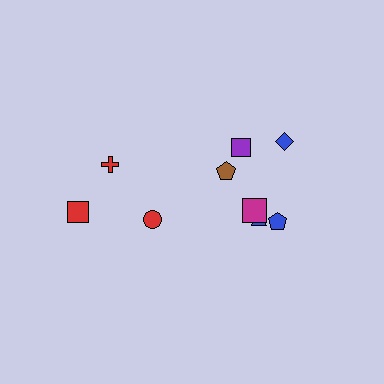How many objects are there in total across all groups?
There are 9 objects.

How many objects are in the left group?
There are 3 objects.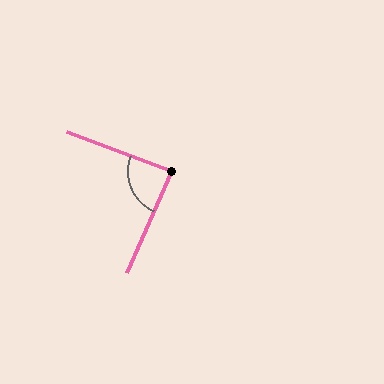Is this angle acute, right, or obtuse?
It is approximately a right angle.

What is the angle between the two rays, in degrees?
Approximately 87 degrees.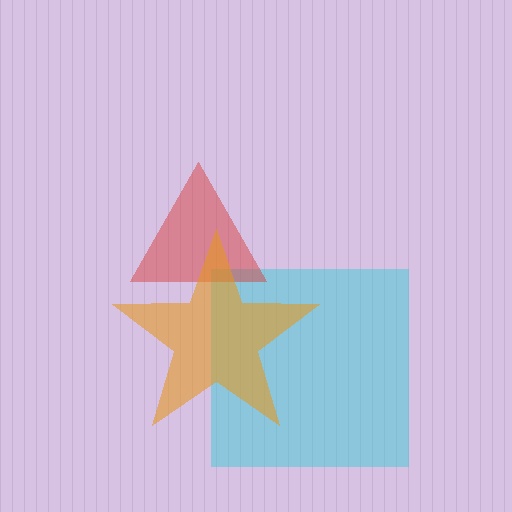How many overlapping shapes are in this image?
There are 3 overlapping shapes in the image.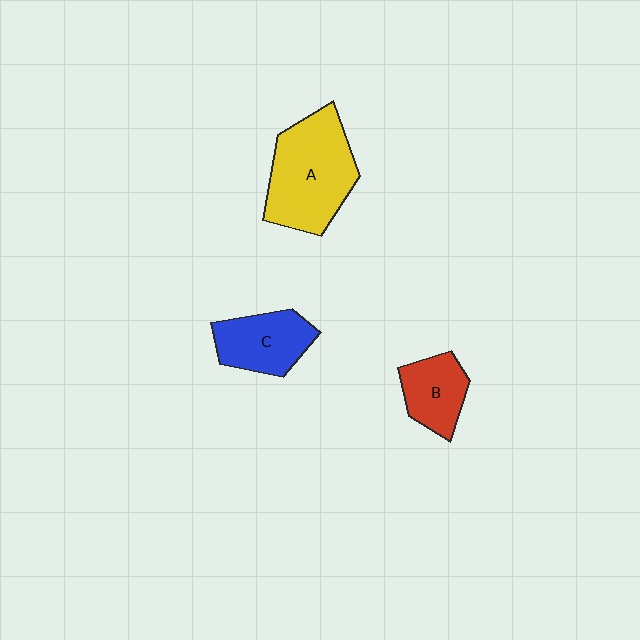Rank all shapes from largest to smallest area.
From largest to smallest: A (yellow), C (blue), B (red).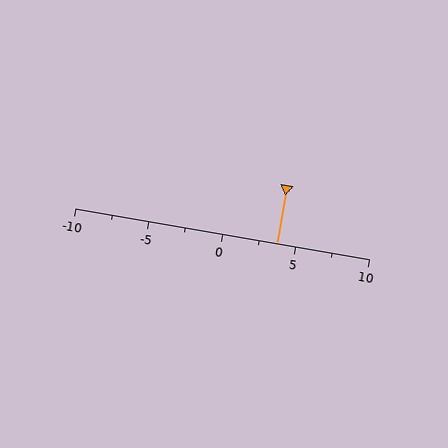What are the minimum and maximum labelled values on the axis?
The axis runs from -10 to 10.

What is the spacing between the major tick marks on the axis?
The major ticks are spaced 5 apart.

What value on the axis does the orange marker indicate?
The marker indicates approximately 3.8.